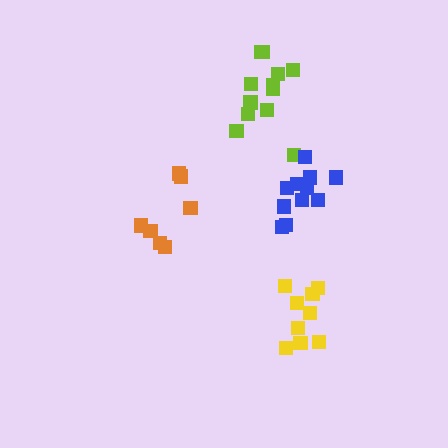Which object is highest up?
The lime cluster is topmost.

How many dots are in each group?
Group 1: 7 dots, Group 2: 12 dots, Group 3: 9 dots, Group 4: 11 dots (39 total).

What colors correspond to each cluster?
The clusters are colored: orange, lime, yellow, blue.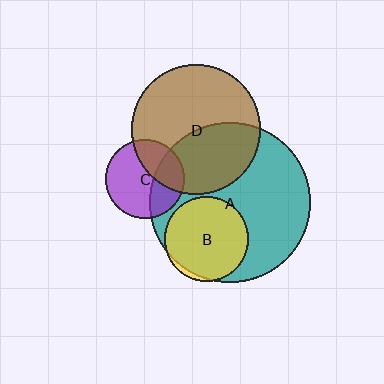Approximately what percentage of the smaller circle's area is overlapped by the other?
Approximately 35%.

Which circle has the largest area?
Circle A (teal).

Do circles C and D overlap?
Yes.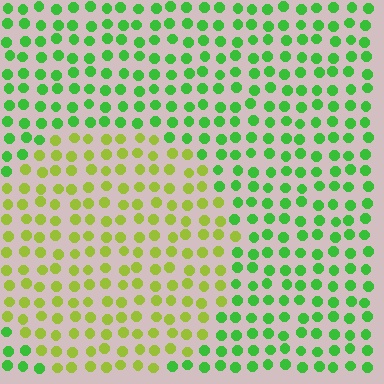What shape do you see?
I see a circle.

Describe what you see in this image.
The image is filled with small green elements in a uniform arrangement. A circle-shaped region is visible where the elements are tinted to a slightly different hue, forming a subtle color boundary.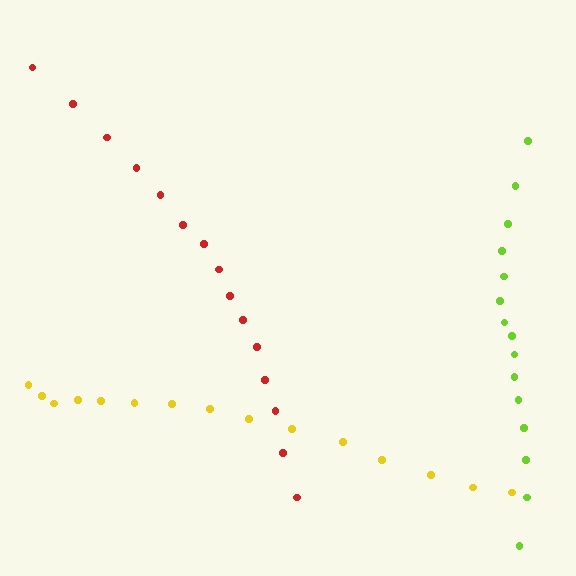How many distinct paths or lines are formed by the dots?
There are 3 distinct paths.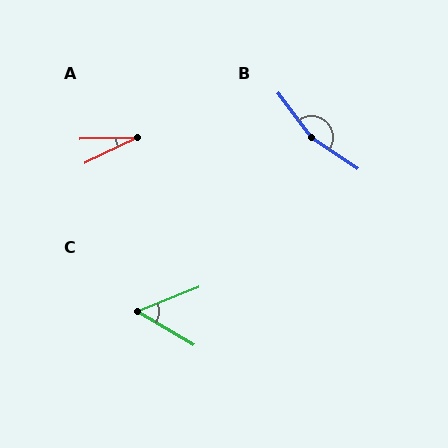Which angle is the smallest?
A, at approximately 24 degrees.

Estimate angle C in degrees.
Approximately 52 degrees.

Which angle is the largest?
B, at approximately 162 degrees.